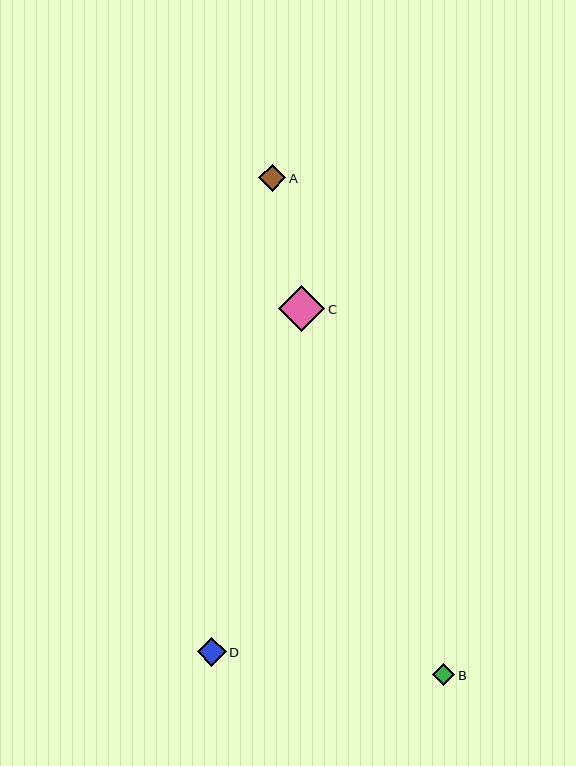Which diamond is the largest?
Diamond C is the largest with a size of approximately 46 pixels.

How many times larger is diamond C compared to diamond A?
Diamond C is approximately 1.7 times the size of diamond A.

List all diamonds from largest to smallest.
From largest to smallest: C, D, A, B.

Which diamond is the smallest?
Diamond B is the smallest with a size of approximately 22 pixels.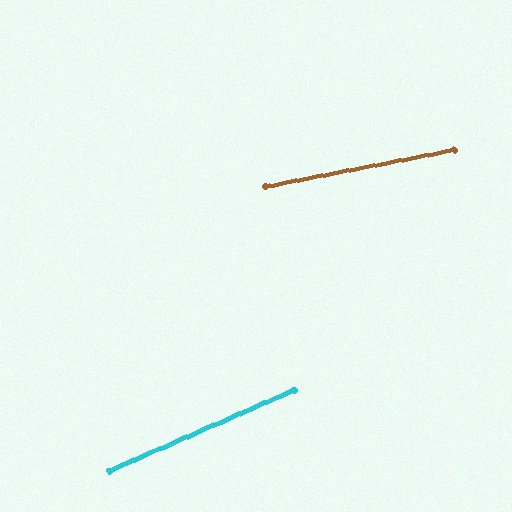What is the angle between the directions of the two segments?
Approximately 13 degrees.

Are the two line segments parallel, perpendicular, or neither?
Neither parallel nor perpendicular — they differ by about 13°.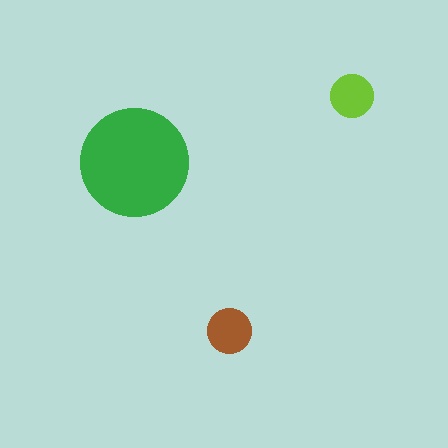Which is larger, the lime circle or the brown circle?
The brown one.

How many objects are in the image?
There are 3 objects in the image.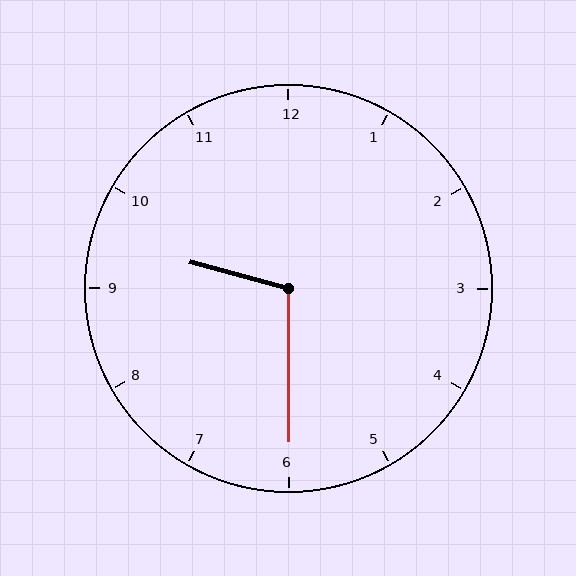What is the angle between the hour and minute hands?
Approximately 105 degrees.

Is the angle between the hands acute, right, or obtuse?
It is obtuse.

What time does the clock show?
9:30.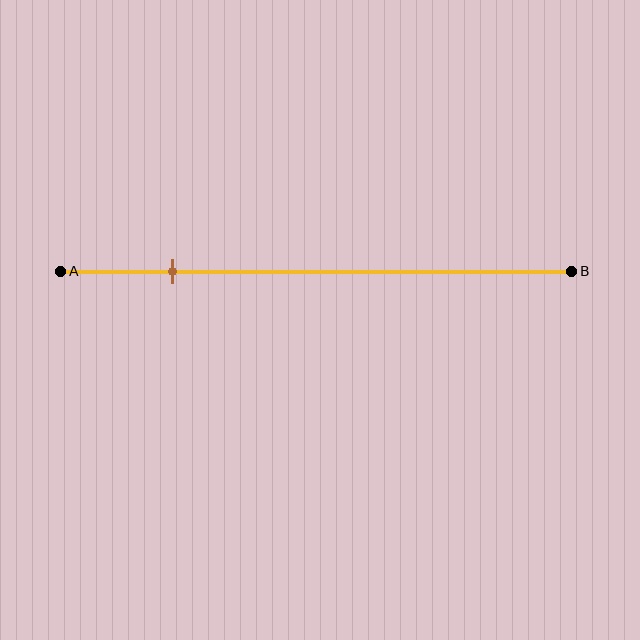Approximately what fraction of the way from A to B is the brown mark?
The brown mark is approximately 20% of the way from A to B.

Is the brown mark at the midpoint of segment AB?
No, the mark is at about 20% from A, not at the 50% midpoint.